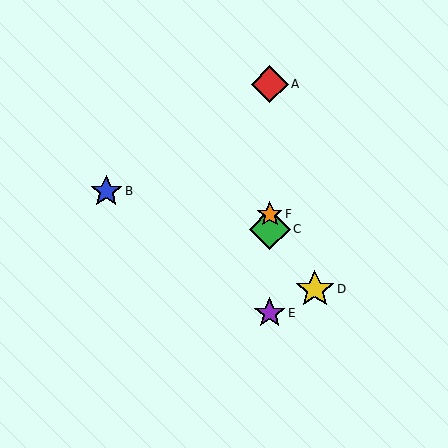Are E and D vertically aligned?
No, E is at x≈270 and D is at x≈315.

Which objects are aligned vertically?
Objects A, C, E, F are aligned vertically.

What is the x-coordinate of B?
Object B is at x≈106.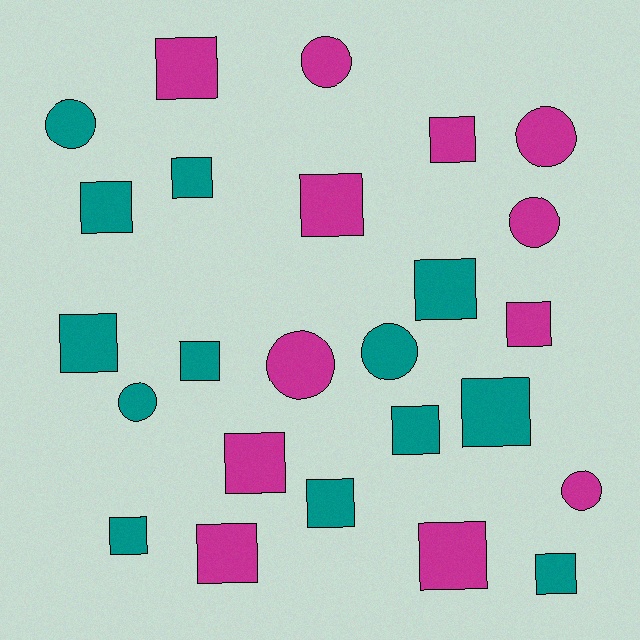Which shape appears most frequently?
Square, with 17 objects.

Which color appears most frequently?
Teal, with 13 objects.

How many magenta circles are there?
There are 5 magenta circles.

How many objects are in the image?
There are 25 objects.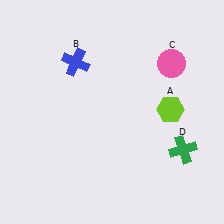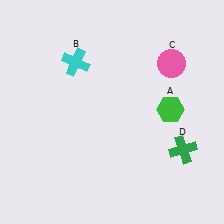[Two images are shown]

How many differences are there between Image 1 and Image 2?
There are 2 differences between the two images.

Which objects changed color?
A changed from lime to green. B changed from blue to cyan.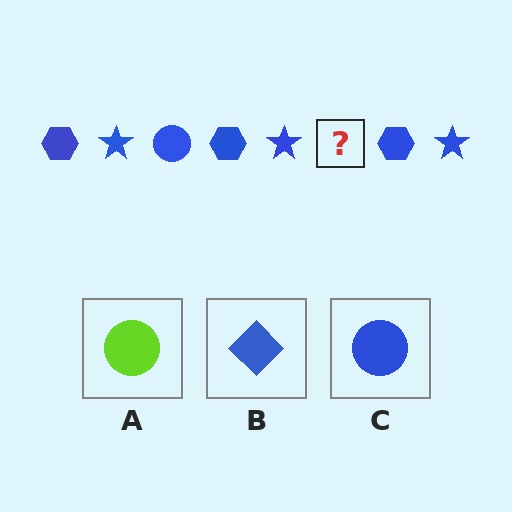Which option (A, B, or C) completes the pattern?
C.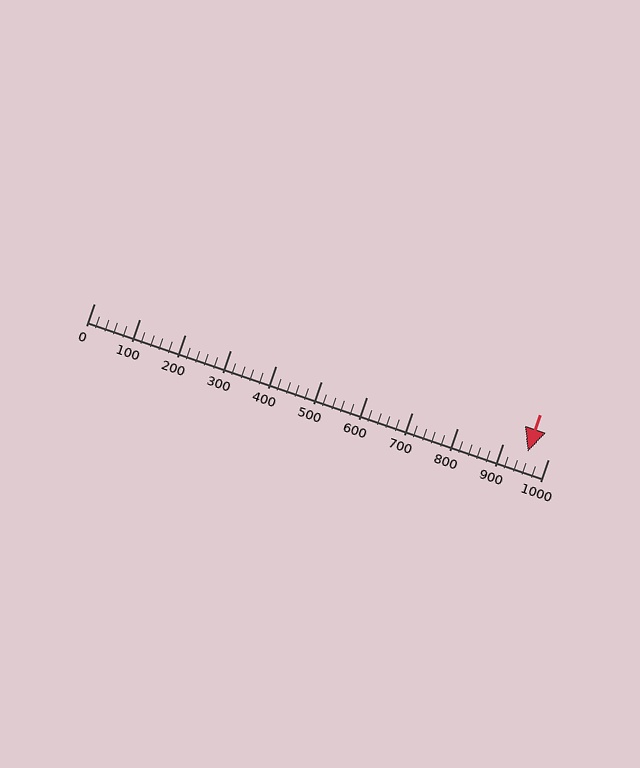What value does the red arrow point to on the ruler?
The red arrow points to approximately 955.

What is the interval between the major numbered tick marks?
The major tick marks are spaced 100 units apart.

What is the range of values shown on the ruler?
The ruler shows values from 0 to 1000.